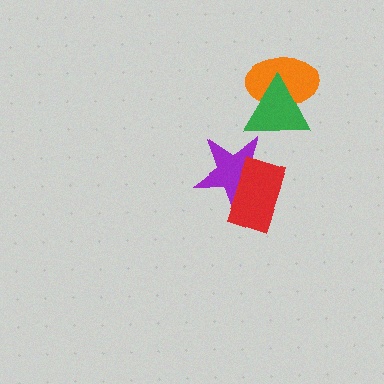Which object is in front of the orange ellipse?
The green triangle is in front of the orange ellipse.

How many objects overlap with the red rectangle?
1 object overlaps with the red rectangle.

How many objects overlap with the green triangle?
1 object overlaps with the green triangle.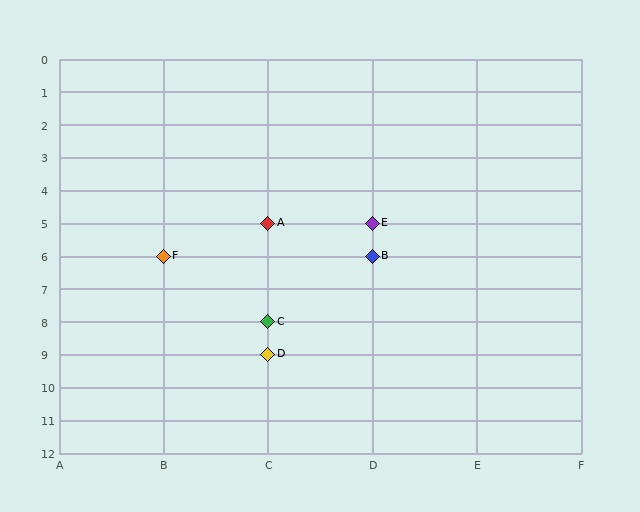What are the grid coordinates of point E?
Point E is at grid coordinates (D, 5).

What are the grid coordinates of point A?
Point A is at grid coordinates (C, 5).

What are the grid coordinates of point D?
Point D is at grid coordinates (C, 9).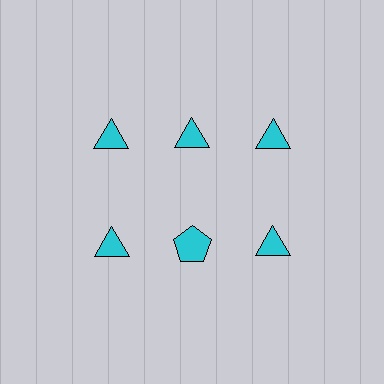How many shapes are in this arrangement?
There are 6 shapes arranged in a grid pattern.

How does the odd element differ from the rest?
It has a different shape: pentagon instead of triangle.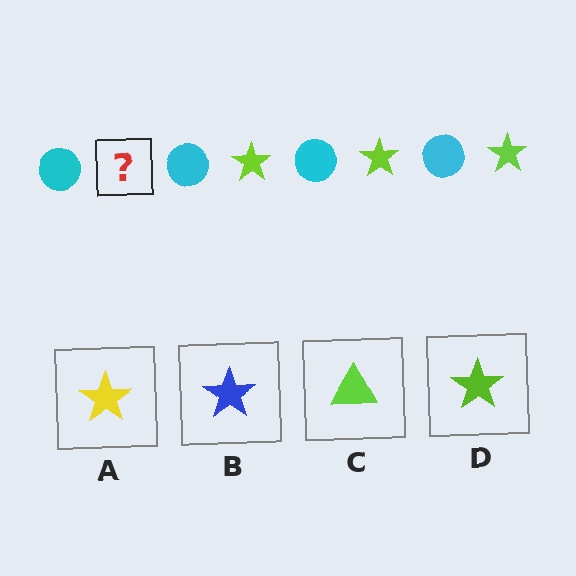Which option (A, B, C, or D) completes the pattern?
D.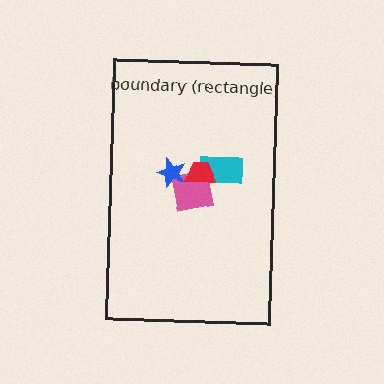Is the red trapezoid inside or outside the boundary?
Inside.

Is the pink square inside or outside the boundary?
Inside.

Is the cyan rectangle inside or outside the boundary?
Inside.